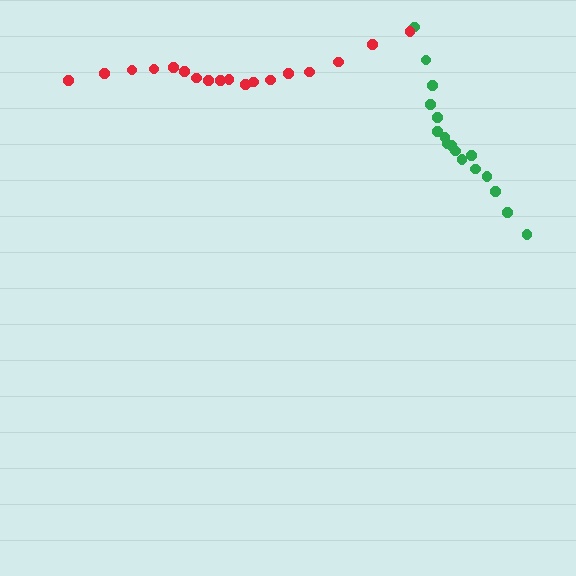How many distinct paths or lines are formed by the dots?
There are 2 distinct paths.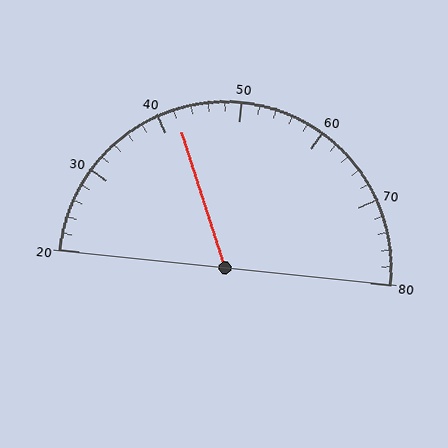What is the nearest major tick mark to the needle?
The nearest major tick mark is 40.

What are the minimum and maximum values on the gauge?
The gauge ranges from 20 to 80.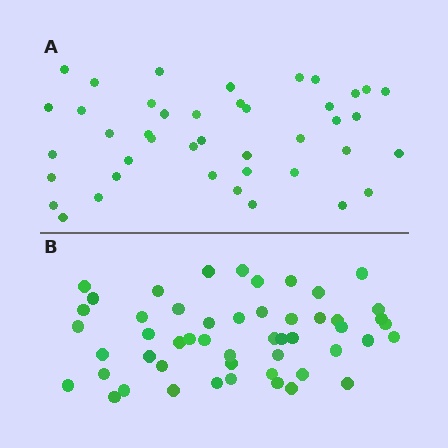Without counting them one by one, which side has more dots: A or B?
Region B (the bottom region) has more dots.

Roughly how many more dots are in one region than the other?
Region B has roughly 8 or so more dots than region A.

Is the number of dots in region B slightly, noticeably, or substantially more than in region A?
Region B has only slightly more — the two regions are fairly close. The ratio is roughly 1.2 to 1.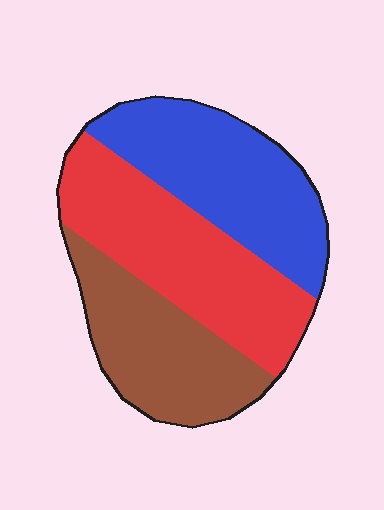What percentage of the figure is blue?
Blue takes up between a third and a half of the figure.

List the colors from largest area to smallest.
From largest to smallest: red, blue, brown.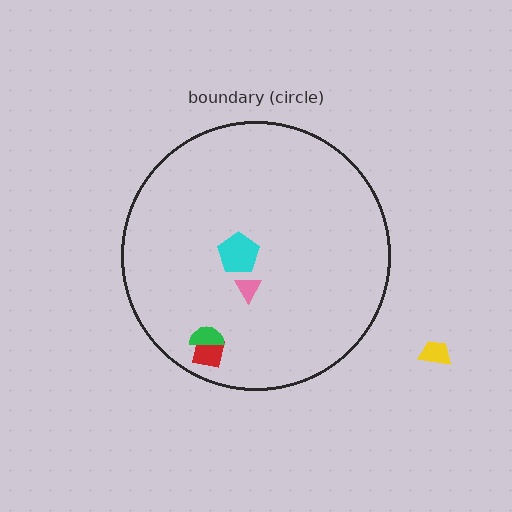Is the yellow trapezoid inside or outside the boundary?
Outside.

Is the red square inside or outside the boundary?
Inside.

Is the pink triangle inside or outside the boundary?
Inside.